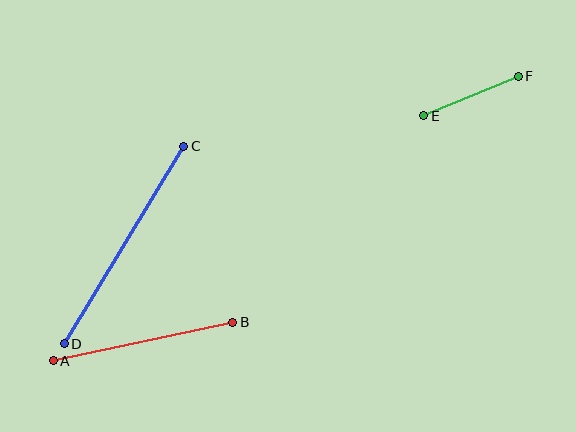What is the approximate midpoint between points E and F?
The midpoint is at approximately (471, 96) pixels.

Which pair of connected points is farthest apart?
Points C and D are farthest apart.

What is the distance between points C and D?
The distance is approximately 231 pixels.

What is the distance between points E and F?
The distance is approximately 102 pixels.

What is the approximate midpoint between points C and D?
The midpoint is at approximately (124, 245) pixels.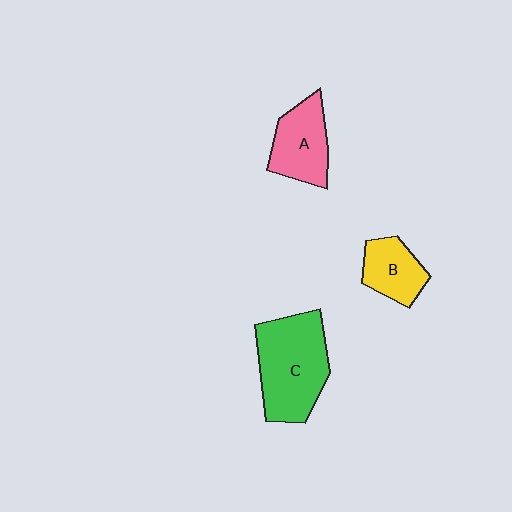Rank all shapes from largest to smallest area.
From largest to smallest: C (green), A (pink), B (yellow).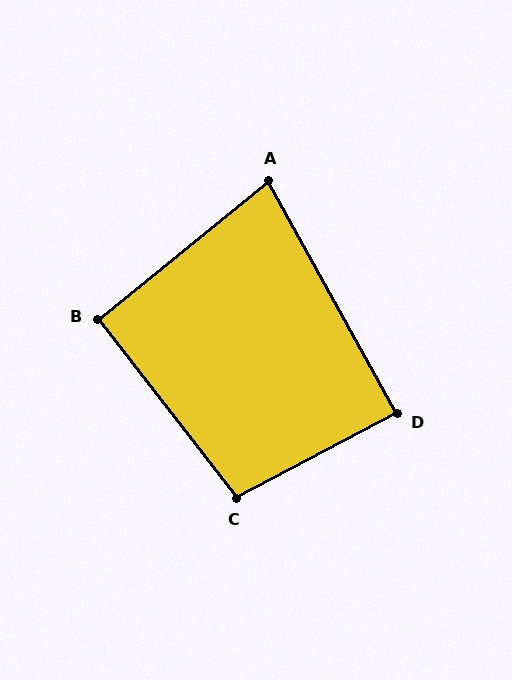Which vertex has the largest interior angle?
C, at approximately 100 degrees.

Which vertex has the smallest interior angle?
A, at approximately 80 degrees.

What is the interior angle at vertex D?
Approximately 89 degrees (approximately right).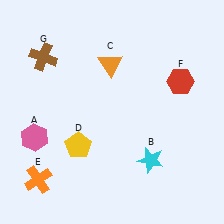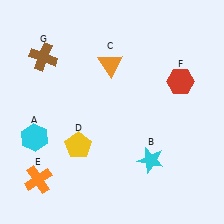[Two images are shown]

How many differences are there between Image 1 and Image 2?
There is 1 difference between the two images.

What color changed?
The hexagon (A) changed from pink in Image 1 to cyan in Image 2.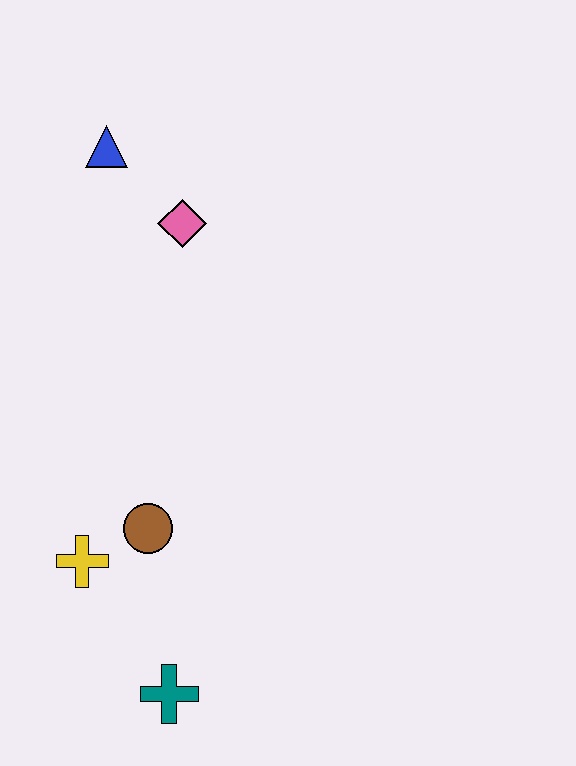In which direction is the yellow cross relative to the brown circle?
The yellow cross is to the left of the brown circle.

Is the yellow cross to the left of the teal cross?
Yes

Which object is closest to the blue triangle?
The pink diamond is closest to the blue triangle.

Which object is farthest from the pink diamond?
The teal cross is farthest from the pink diamond.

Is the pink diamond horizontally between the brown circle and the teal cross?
No